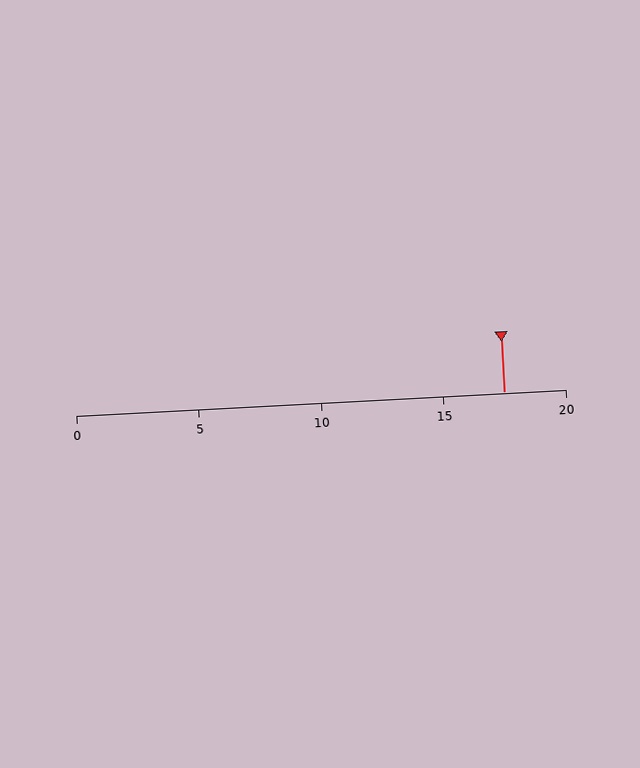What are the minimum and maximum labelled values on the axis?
The axis runs from 0 to 20.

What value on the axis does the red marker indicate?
The marker indicates approximately 17.5.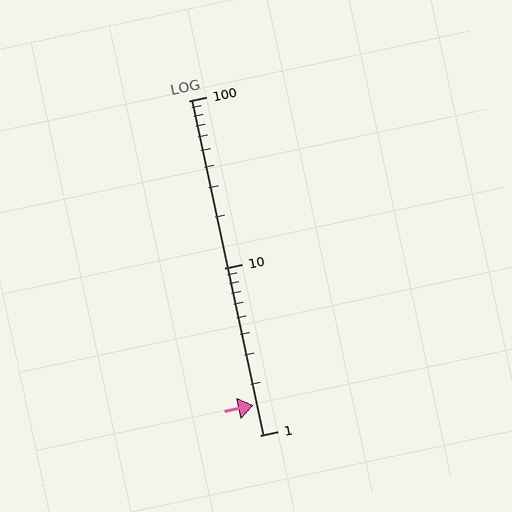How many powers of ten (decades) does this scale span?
The scale spans 2 decades, from 1 to 100.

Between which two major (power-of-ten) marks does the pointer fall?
The pointer is between 1 and 10.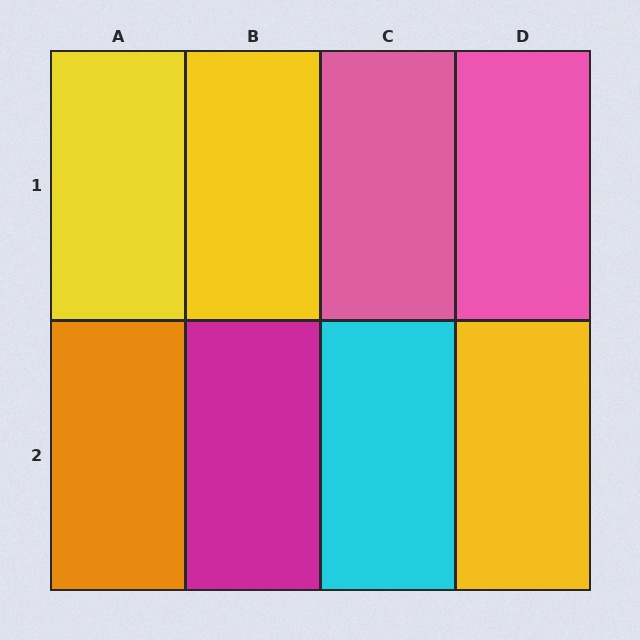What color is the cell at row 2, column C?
Cyan.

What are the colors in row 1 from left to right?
Yellow, yellow, pink, pink.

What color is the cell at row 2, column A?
Orange.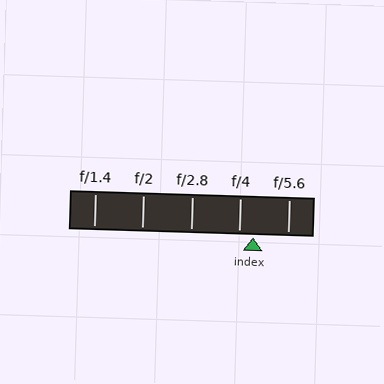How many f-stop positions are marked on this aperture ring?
There are 5 f-stop positions marked.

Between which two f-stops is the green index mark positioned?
The index mark is between f/4 and f/5.6.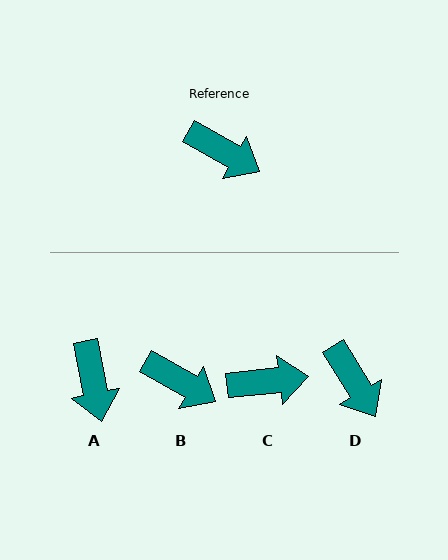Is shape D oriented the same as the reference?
No, it is off by about 29 degrees.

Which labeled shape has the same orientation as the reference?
B.